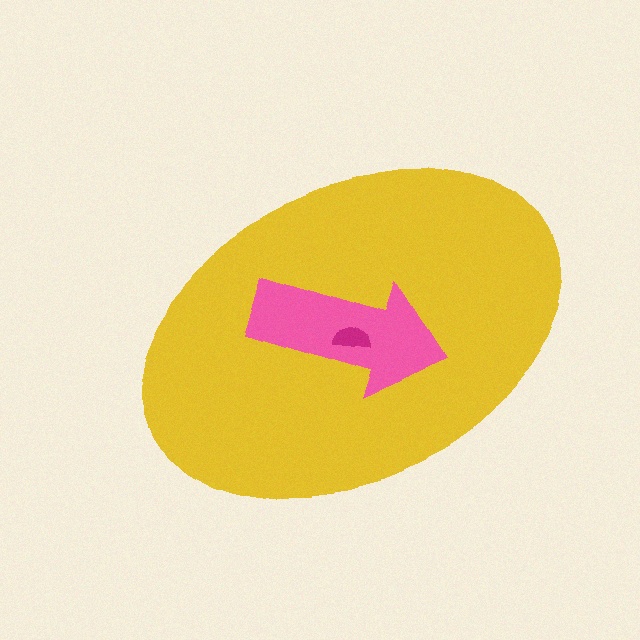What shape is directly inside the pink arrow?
The magenta semicircle.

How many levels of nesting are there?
3.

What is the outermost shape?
The yellow ellipse.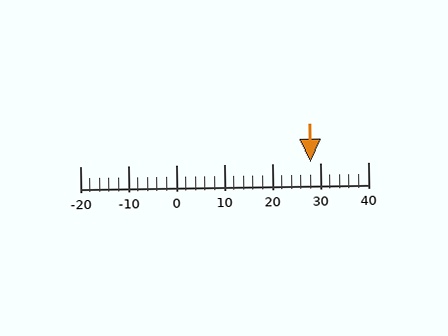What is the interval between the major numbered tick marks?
The major tick marks are spaced 10 units apart.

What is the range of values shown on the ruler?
The ruler shows values from -20 to 40.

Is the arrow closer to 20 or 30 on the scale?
The arrow is closer to 30.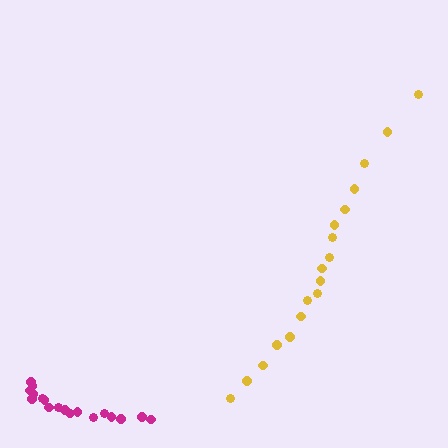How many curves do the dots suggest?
There are 2 distinct paths.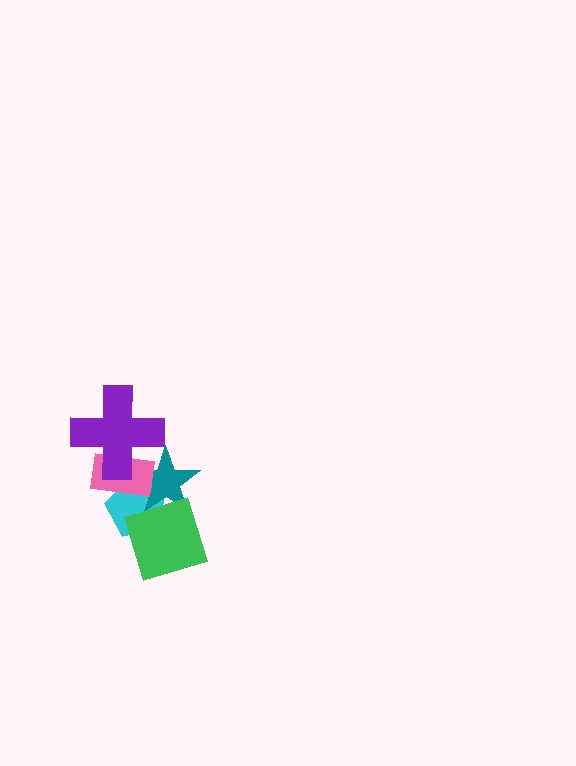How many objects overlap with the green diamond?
2 objects overlap with the green diamond.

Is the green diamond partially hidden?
No, no other shape covers it.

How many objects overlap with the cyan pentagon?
3 objects overlap with the cyan pentagon.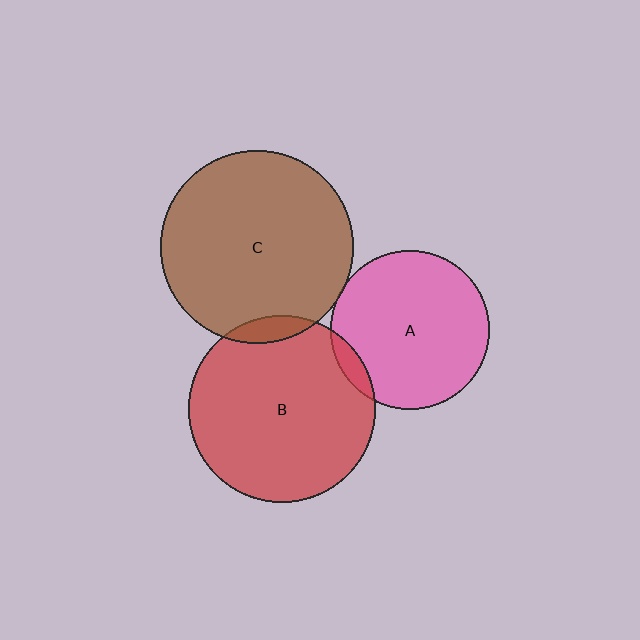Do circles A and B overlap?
Yes.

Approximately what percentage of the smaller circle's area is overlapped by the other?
Approximately 5%.